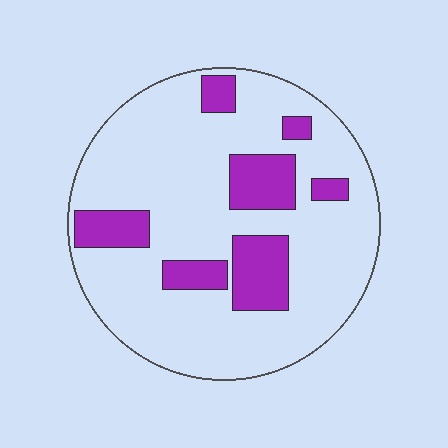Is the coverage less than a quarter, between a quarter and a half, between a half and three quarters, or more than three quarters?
Less than a quarter.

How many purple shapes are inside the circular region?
7.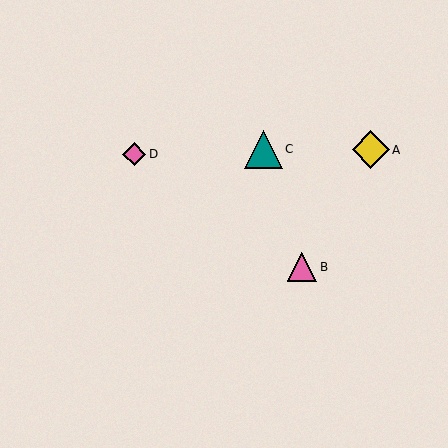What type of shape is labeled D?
Shape D is a pink diamond.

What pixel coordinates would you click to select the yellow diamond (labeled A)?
Click at (371, 150) to select the yellow diamond A.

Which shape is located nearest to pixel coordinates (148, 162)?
The pink diamond (labeled D) at (134, 154) is nearest to that location.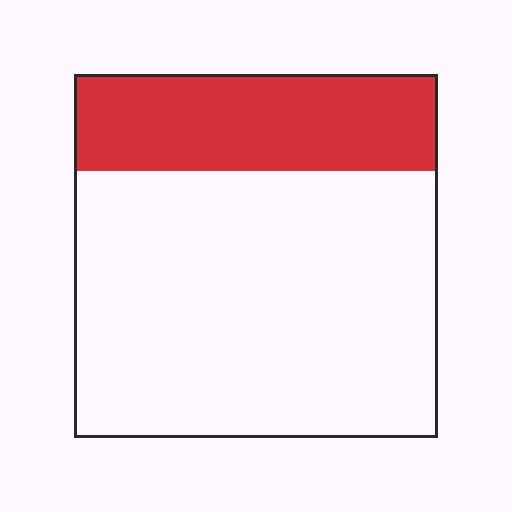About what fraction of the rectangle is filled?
About one quarter (1/4).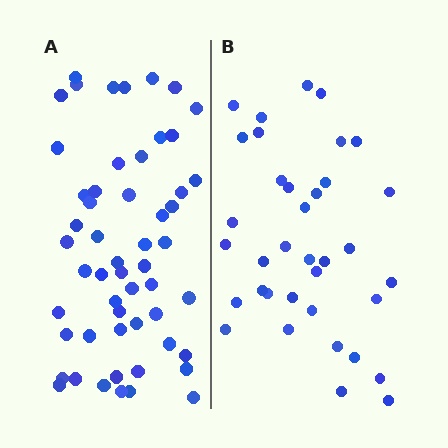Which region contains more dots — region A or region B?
Region A (the left region) has more dots.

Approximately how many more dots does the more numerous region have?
Region A has approximately 20 more dots than region B.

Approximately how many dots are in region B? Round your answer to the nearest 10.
About 40 dots. (The exact count is 36, which rounds to 40.)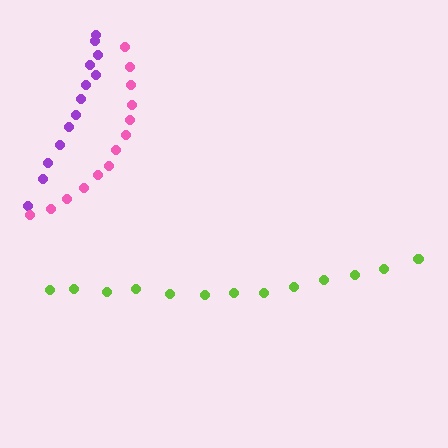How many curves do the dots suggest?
There are 3 distinct paths.